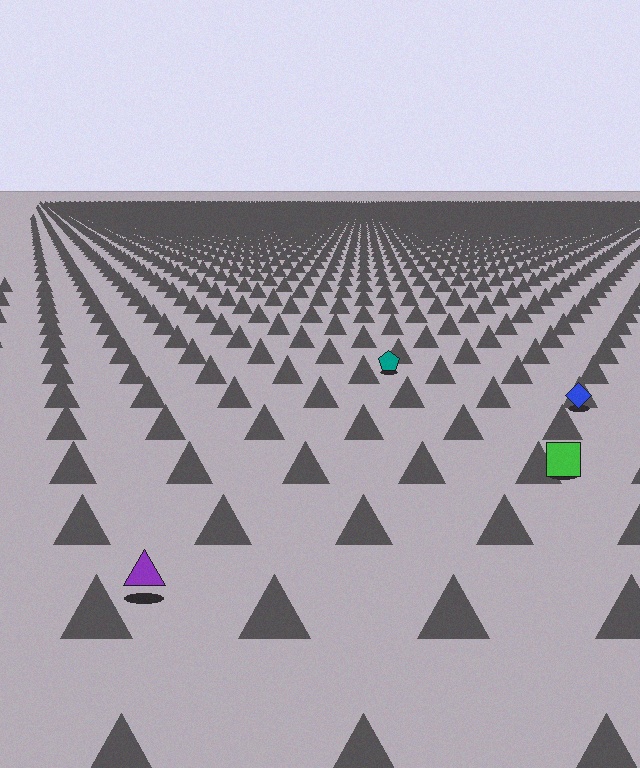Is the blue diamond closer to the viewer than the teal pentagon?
Yes. The blue diamond is closer — you can tell from the texture gradient: the ground texture is coarser near it.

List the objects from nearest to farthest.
From nearest to farthest: the purple triangle, the green square, the blue diamond, the teal pentagon.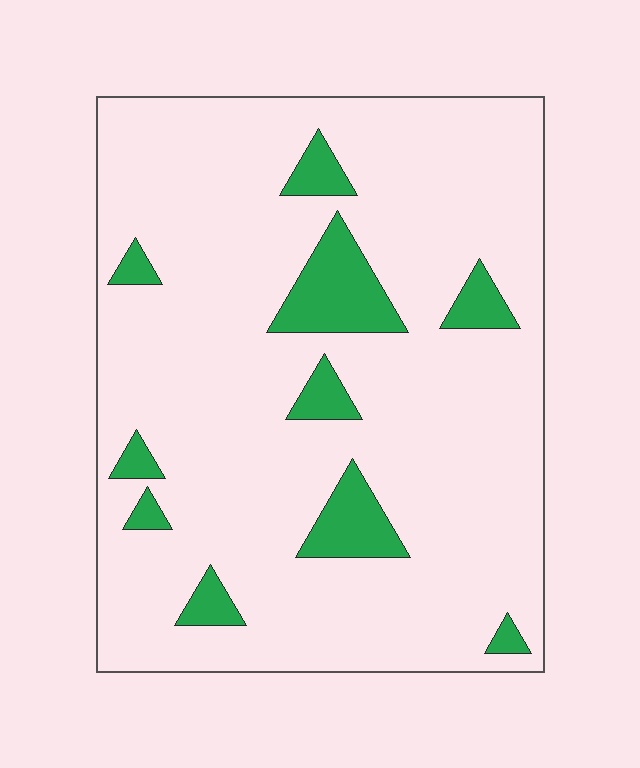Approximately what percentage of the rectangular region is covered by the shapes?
Approximately 10%.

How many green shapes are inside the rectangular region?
10.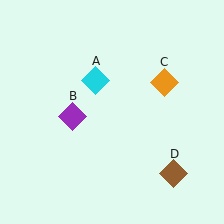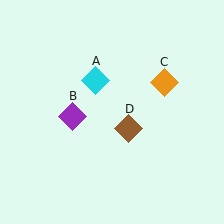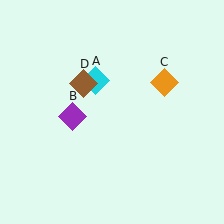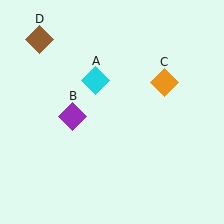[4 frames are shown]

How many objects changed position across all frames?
1 object changed position: brown diamond (object D).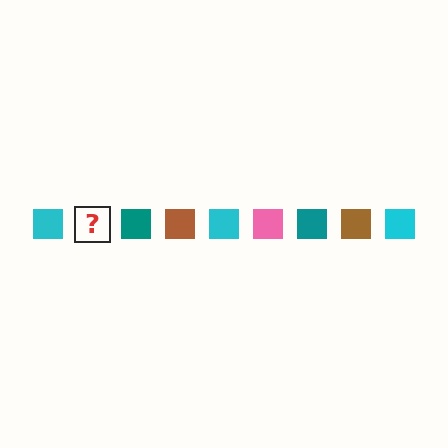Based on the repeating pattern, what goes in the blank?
The blank should be a pink square.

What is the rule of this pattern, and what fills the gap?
The rule is that the pattern cycles through cyan, pink, teal, brown squares. The gap should be filled with a pink square.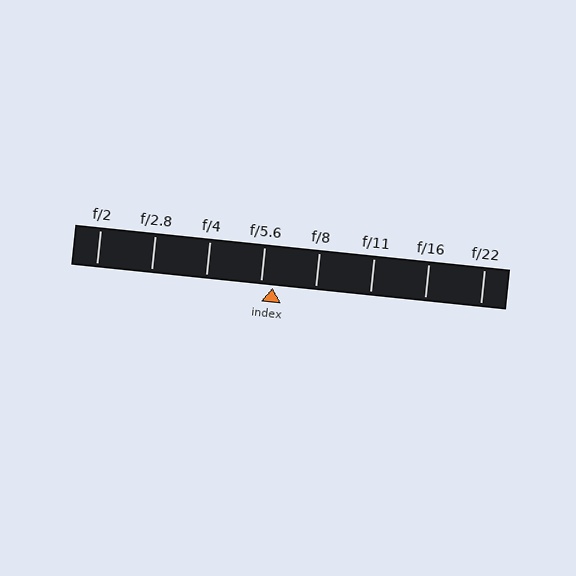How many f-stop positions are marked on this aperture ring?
There are 8 f-stop positions marked.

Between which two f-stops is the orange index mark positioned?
The index mark is between f/5.6 and f/8.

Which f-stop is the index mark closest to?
The index mark is closest to f/5.6.